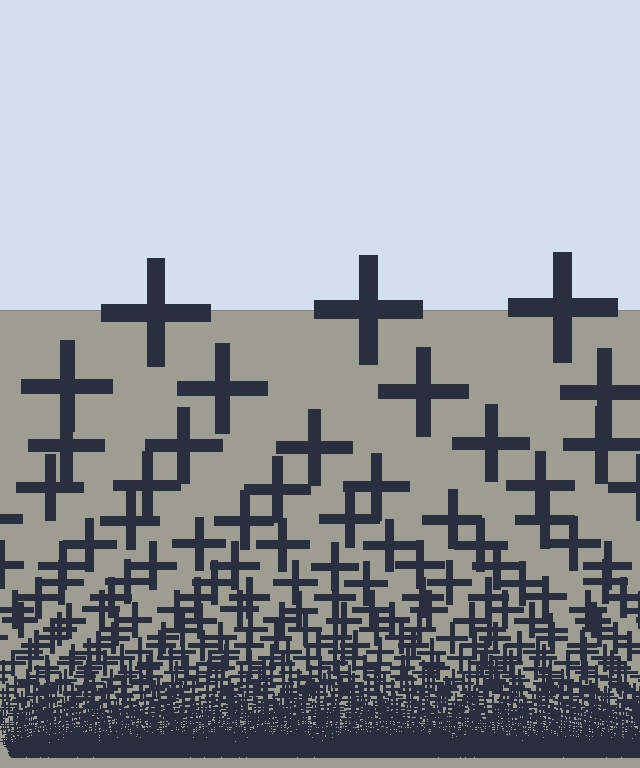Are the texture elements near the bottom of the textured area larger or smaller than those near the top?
Smaller. The gradient is inverted — elements near the bottom are smaller and denser.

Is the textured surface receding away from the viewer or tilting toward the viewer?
The surface appears to tilt toward the viewer. Texture elements get larger and sparser toward the top.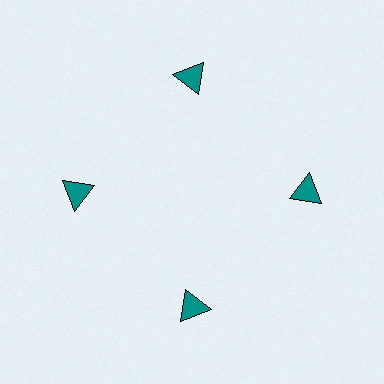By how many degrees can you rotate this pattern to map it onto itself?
The pattern maps onto itself every 90 degrees of rotation.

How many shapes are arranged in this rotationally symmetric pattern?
There are 4 shapes, arranged in 4 groups of 1.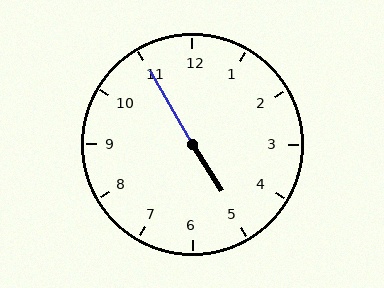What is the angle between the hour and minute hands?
Approximately 178 degrees.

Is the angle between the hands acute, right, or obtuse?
It is obtuse.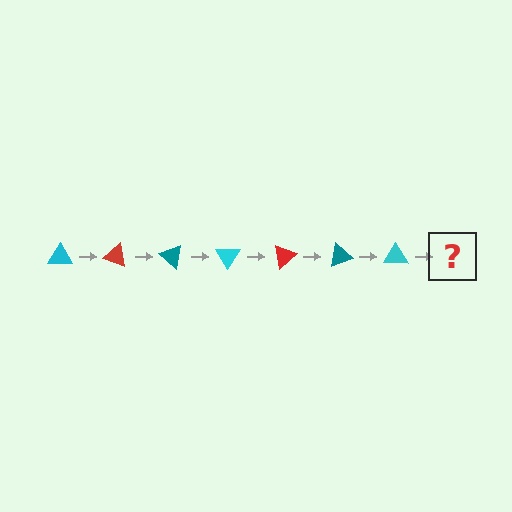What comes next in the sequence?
The next element should be a red triangle, rotated 140 degrees from the start.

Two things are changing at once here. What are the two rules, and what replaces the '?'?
The two rules are that it rotates 20 degrees each step and the color cycles through cyan, red, and teal. The '?' should be a red triangle, rotated 140 degrees from the start.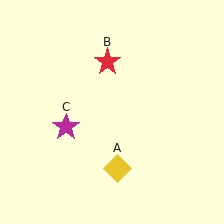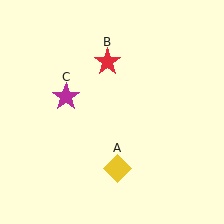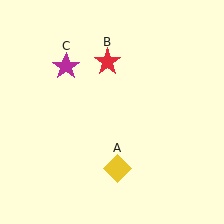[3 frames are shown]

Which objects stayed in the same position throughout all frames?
Yellow diamond (object A) and red star (object B) remained stationary.